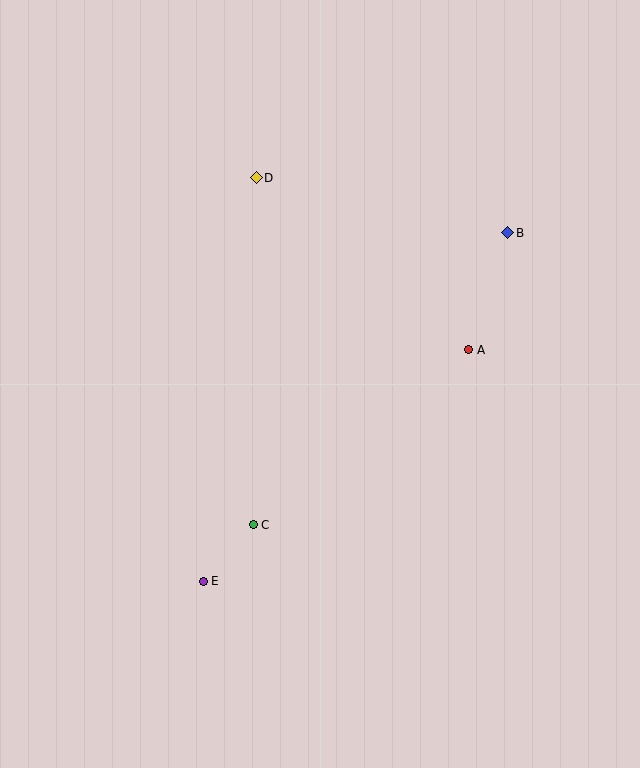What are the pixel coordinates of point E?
Point E is at (203, 581).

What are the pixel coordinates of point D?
Point D is at (256, 178).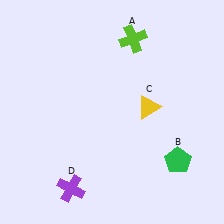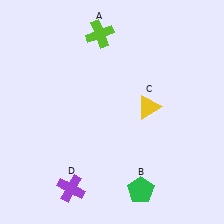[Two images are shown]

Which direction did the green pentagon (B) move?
The green pentagon (B) moved left.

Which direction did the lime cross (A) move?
The lime cross (A) moved left.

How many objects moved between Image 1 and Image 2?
2 objects moved between the two images.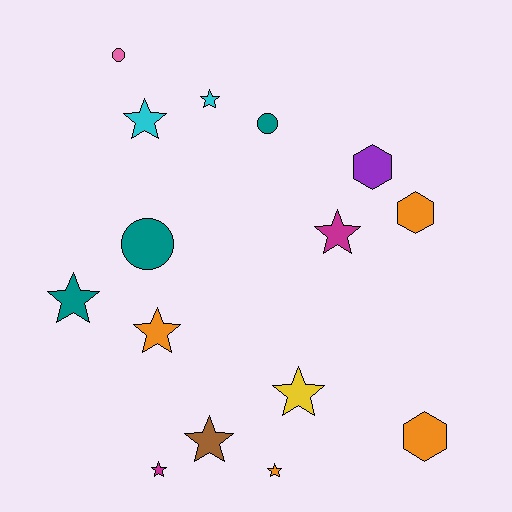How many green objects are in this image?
There are no green objects.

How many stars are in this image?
There are 9 stars.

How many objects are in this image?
There are 15 objects.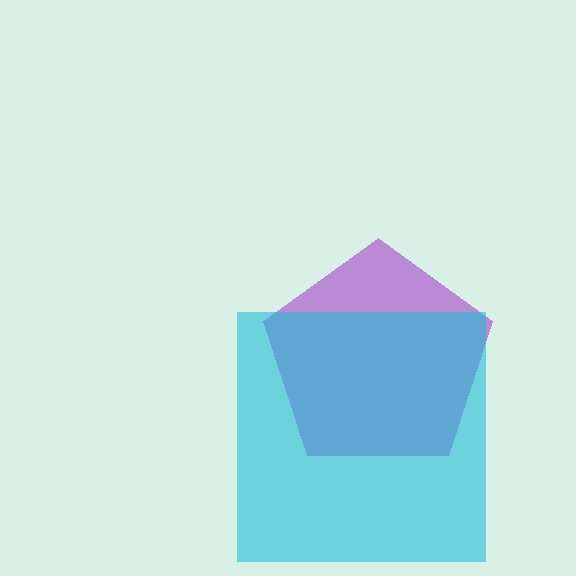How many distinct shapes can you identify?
There are 2 distinct shapes: a purple pentagon, a cyan square.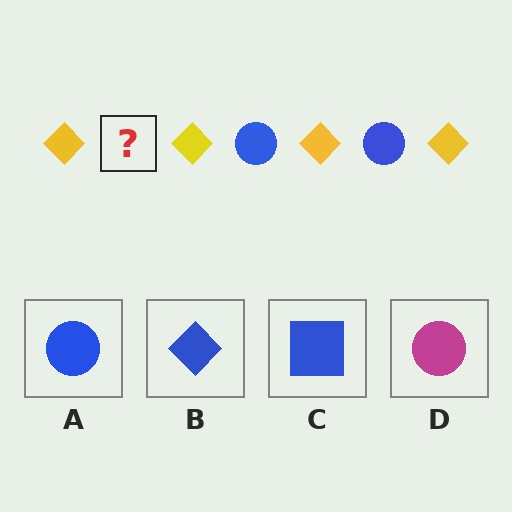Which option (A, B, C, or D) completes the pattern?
A.